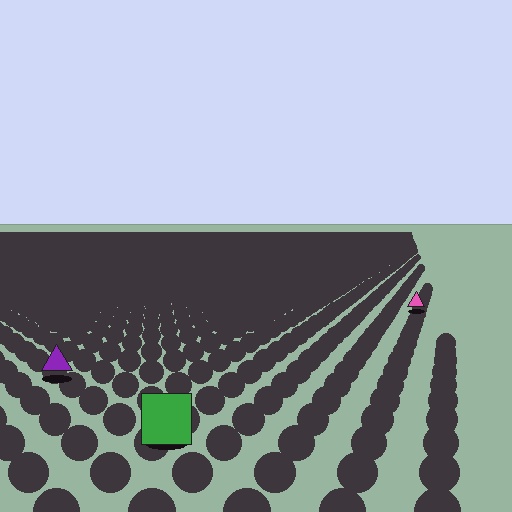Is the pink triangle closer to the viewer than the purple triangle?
No. The purple triangle is closer — you can tell from the texture gradient: the ground texture is coarser near it.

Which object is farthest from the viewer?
The pink triangle is farthest from the viewer. It appears smaller and the ground texture around it is denser.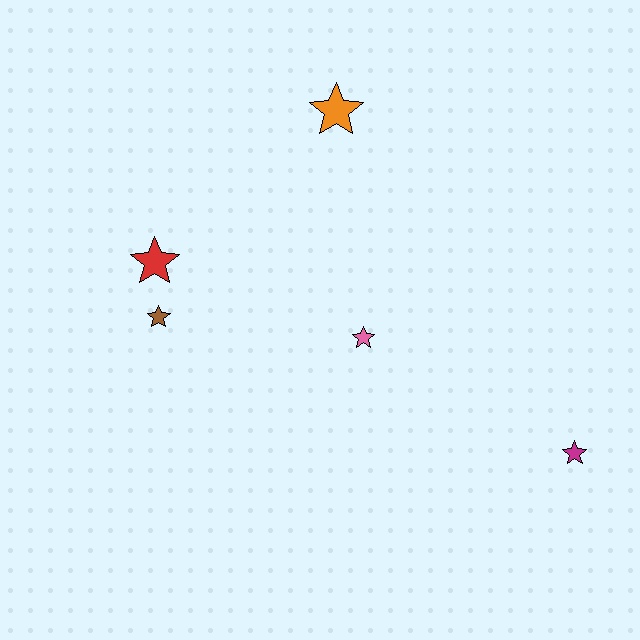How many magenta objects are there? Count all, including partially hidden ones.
There is 1 magenta object.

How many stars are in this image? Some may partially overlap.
There are 5 stars.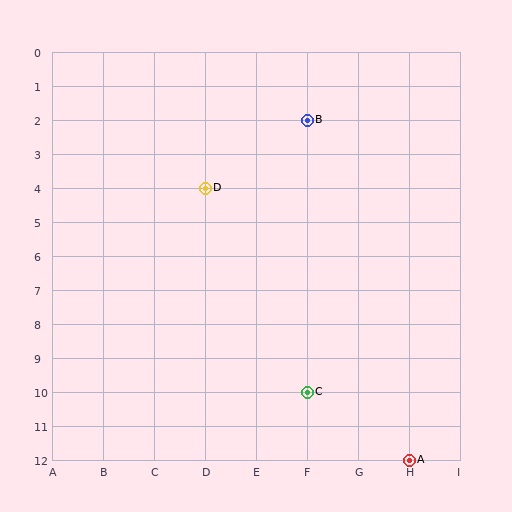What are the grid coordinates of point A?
Point A is at grid coordinates (H, 12).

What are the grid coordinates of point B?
Point B is at grid coordinates (F, 2).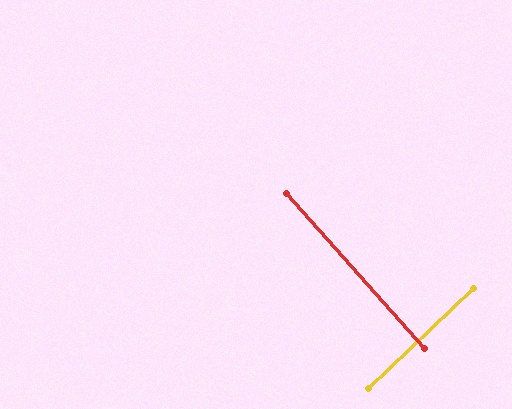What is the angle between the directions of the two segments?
Approximately 88 degrees.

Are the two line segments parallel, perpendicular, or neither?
Perpendicular — they meet at approximately 88°.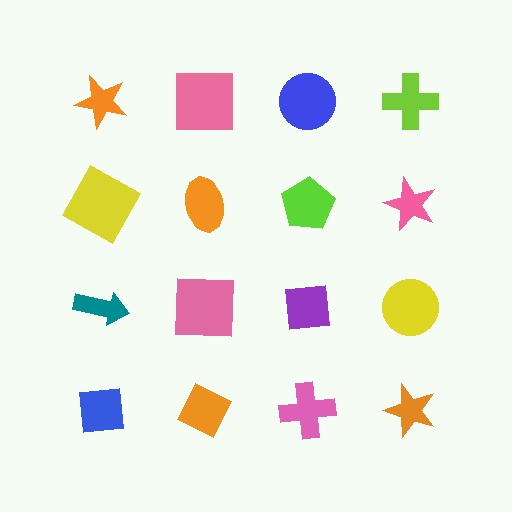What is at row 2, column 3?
A lime pentagon.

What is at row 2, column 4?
A pink star.